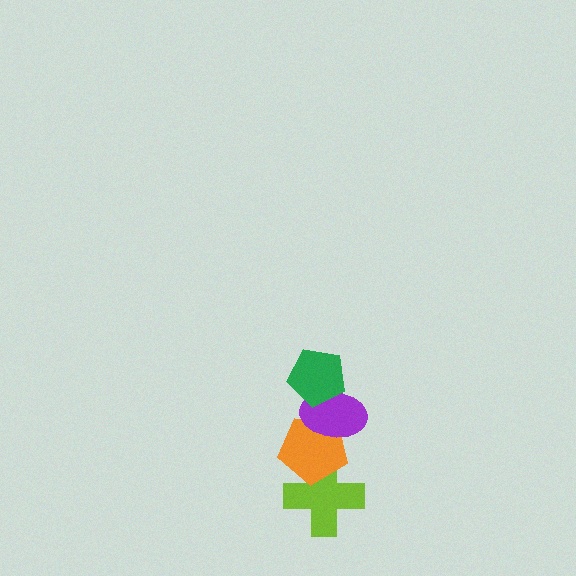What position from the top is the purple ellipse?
The purple ellipse is 2nd from the top.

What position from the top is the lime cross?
The lime cross is 4th from the top.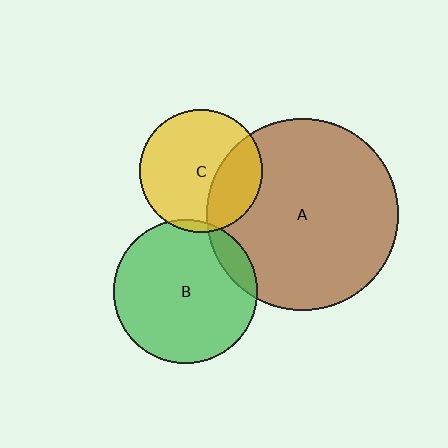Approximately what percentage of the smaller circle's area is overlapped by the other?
Approximately 30%.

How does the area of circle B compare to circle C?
Approximately 1.4 times.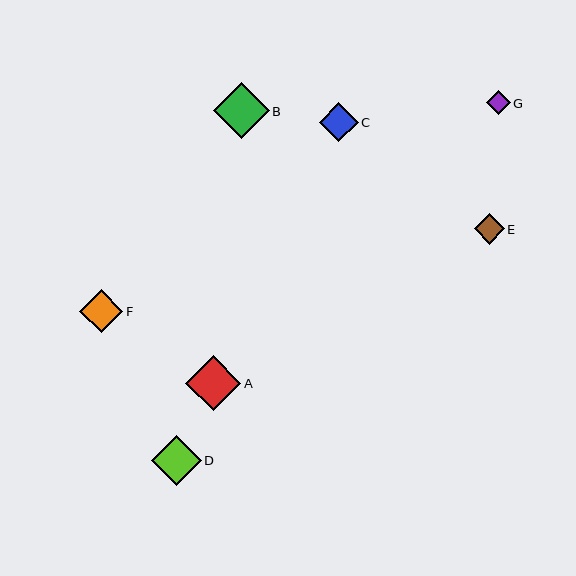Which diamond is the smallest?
Diamond G is the smallest with a size of approximately 23 pixels.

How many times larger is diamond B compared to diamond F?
Diamond B is approximately 1.3 times the size of diamond F.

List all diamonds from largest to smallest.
From largest to smallest: B, A, D, F, C, E, G.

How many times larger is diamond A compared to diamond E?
Diamond A is approximately 1.8 times the size of diamond E.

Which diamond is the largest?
Diamond B is the largest with a size of approximately 56 pixels.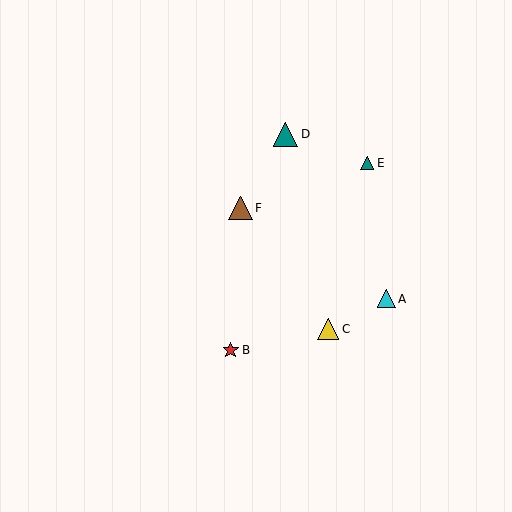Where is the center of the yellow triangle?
The center of the yellow triangle is at (328, 329).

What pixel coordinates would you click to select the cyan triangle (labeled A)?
Click at (386, 299) to select the cyan triangle A.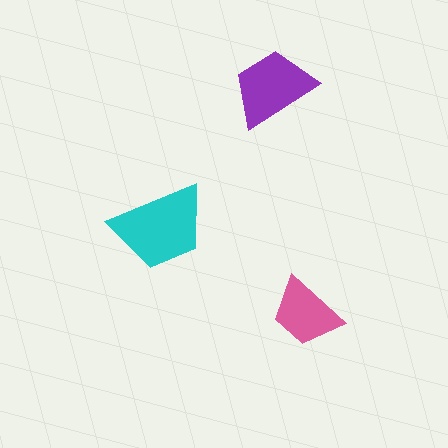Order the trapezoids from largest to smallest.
the cyan one, the purple one, the pink one.